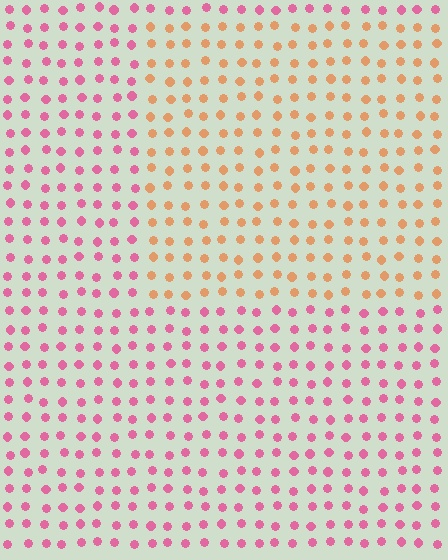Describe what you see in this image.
The image is filled with small pink elements in a uniform arrangement. A rectangle-shaped region is visible where the elements are tinted to a slightly different hue, forming a subtle color boundary.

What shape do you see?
I see a rectangle.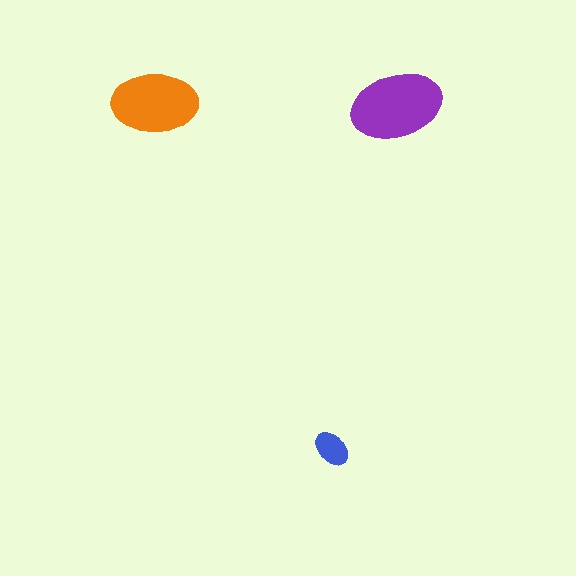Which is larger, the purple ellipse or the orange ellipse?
The purple one.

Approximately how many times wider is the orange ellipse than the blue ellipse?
About 2.5 times wider.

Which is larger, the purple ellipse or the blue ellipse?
The purple one.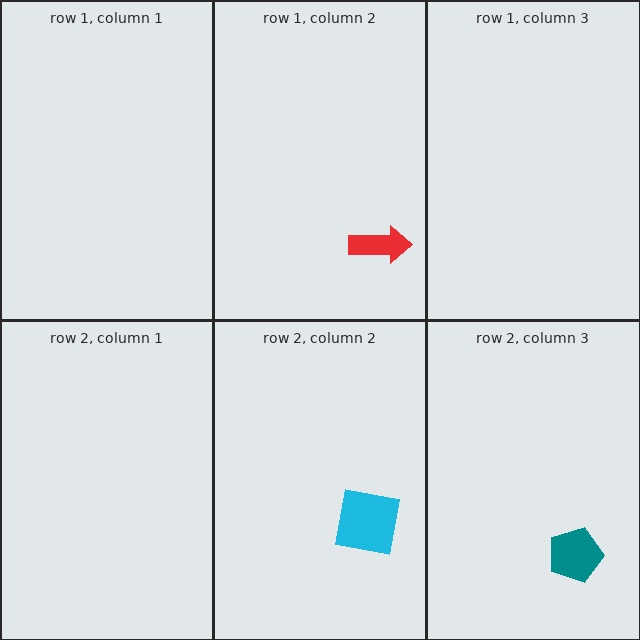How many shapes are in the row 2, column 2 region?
1.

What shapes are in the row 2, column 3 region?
The teal pentagon.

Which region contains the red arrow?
The row 1, column 2 region.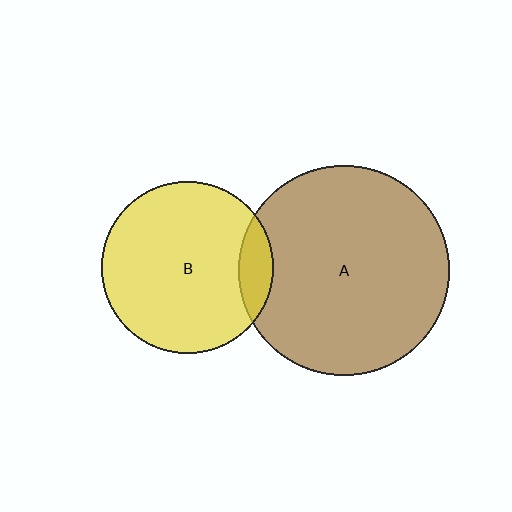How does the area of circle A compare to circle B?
Approximately 1.5 times.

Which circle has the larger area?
Circle A (brown).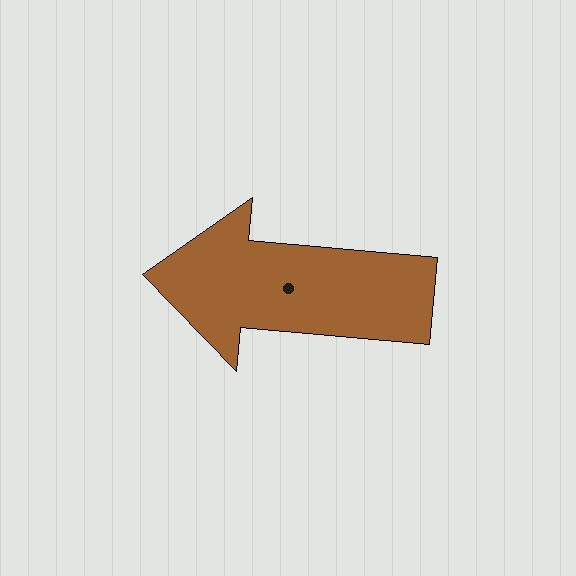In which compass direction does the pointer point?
West.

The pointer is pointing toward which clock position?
Roughly 9 o'clock.